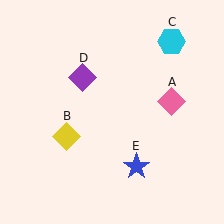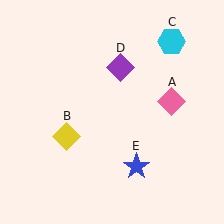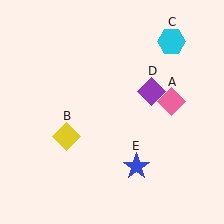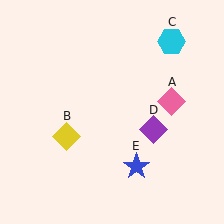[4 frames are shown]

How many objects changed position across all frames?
1 object changed position: purple diamond (object D).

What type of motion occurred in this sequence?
The purple diamond (object D) rotated clockwise around the center of the scene.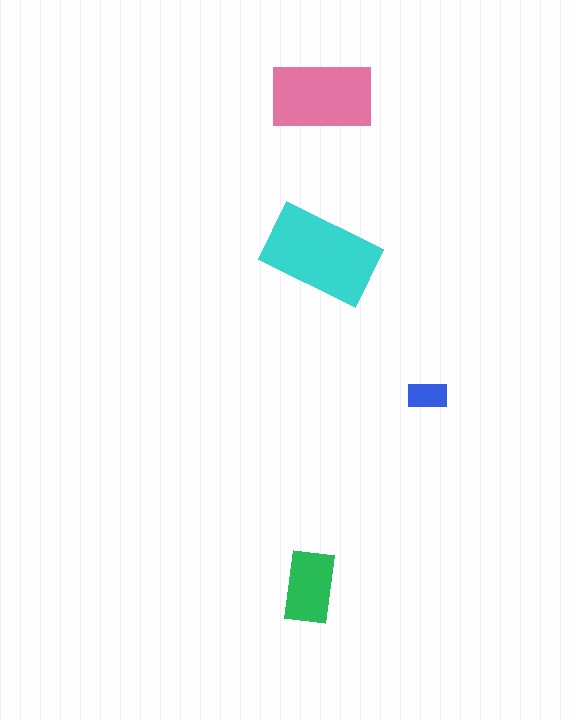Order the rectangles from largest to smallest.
the cyan one, the pink one, the green one, the blue one.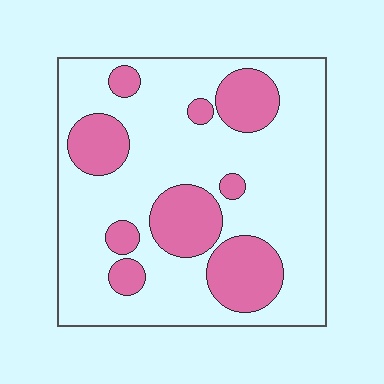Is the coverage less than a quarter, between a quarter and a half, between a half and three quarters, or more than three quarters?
Between a quarter and a half.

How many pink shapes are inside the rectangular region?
9.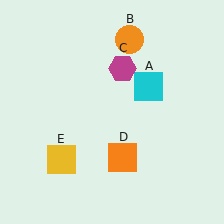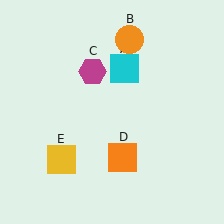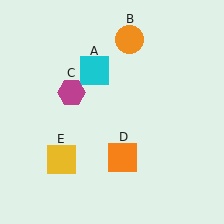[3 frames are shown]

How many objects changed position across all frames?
2 objects changed position: cyan square (object A), magenta hexagon (object C).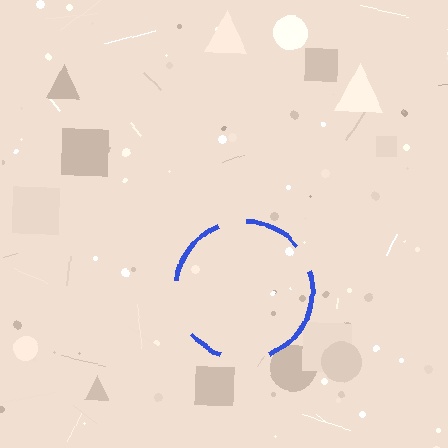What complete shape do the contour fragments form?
The contour fragments form a circle.